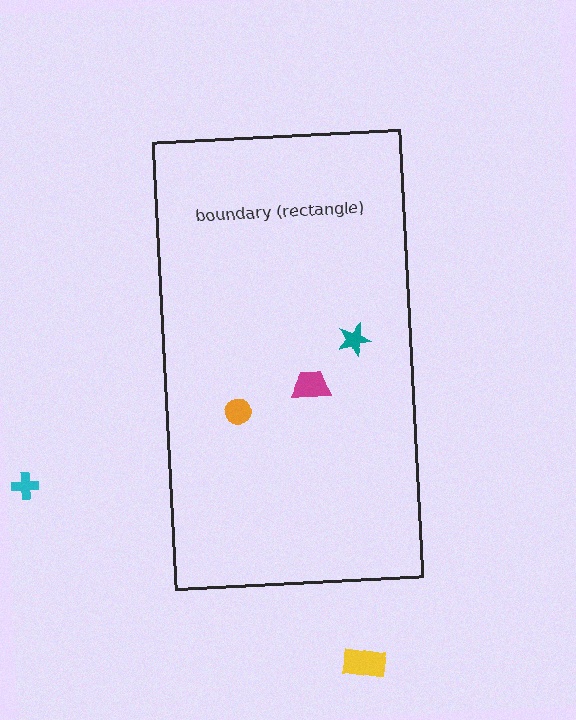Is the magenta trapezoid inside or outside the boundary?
Inside.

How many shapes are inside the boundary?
3 inside, 2 outside.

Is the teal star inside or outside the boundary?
Inside.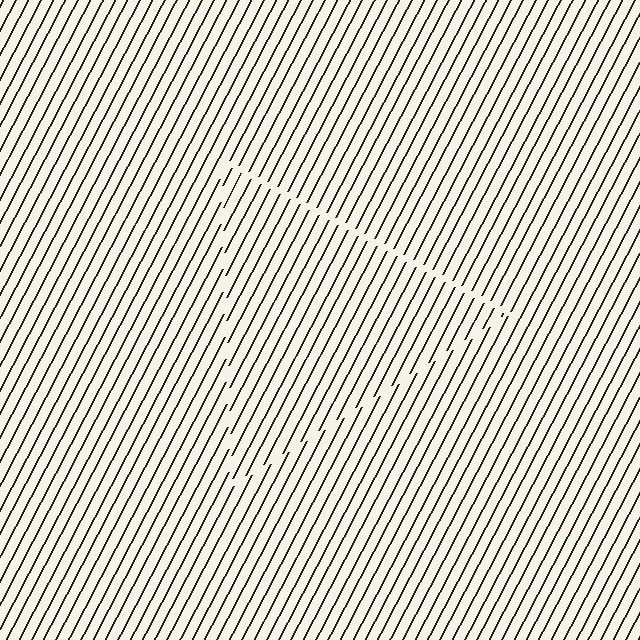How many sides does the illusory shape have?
3 sides — the line-ends trace a triangle.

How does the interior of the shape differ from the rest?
The interior of the shape contains the same grating, shifted by half a period — the contour is defined by the phase discontinuity where line-ends from the inner and outer gratings abut.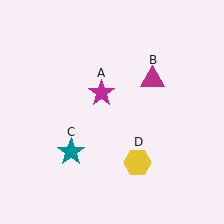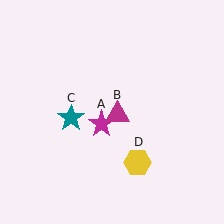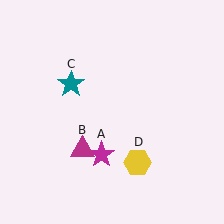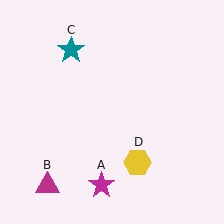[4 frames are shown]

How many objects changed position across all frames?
3 objects changed position: magenta star (object A), magenta triangle (object B), teal star (object C).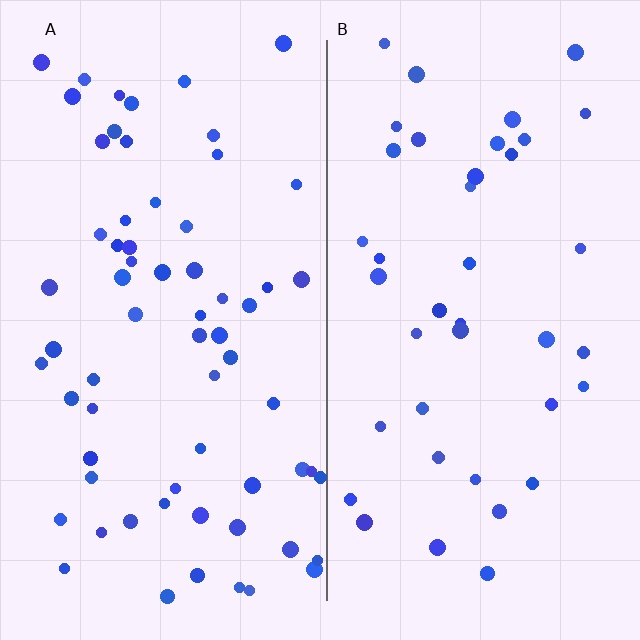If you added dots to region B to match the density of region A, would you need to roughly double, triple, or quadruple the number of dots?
Approximately double.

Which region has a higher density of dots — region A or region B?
A (the left).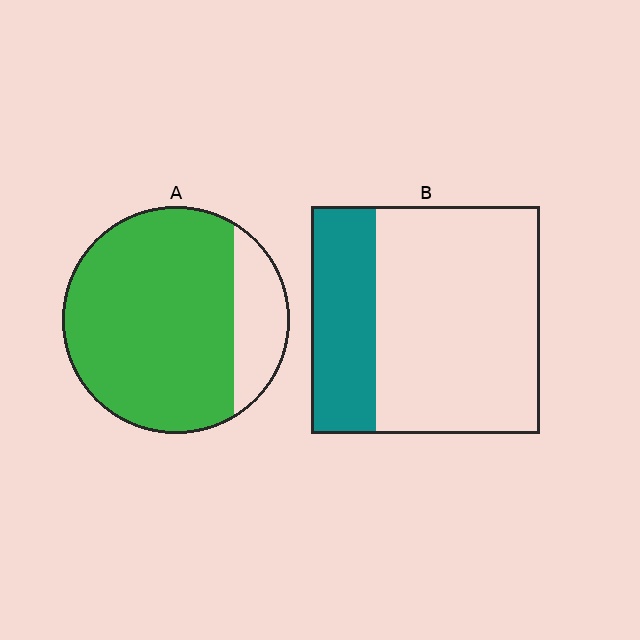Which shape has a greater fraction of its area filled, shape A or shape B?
Shape A.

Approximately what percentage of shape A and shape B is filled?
A is approximately 80% and B is approximately 30%.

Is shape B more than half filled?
No.